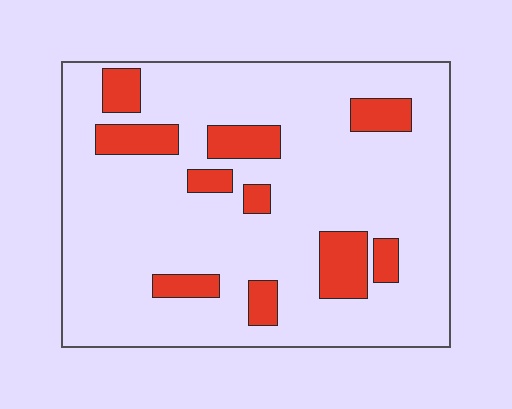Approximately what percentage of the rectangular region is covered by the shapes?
Approximately 15%.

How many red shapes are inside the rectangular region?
10.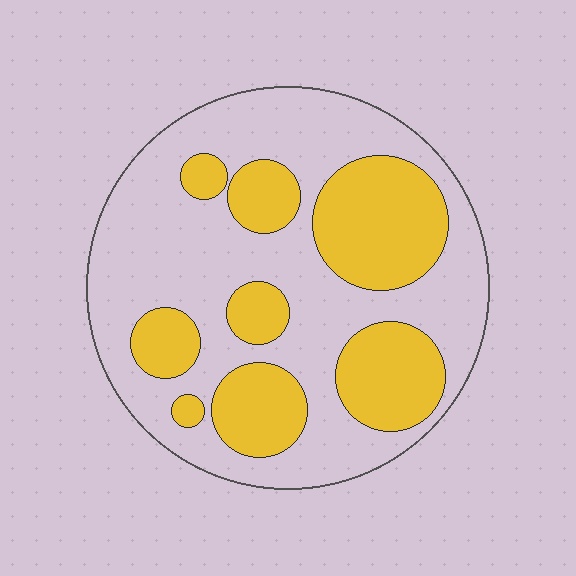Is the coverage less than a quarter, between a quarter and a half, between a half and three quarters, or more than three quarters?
Between a quarter and a half.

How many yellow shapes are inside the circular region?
8.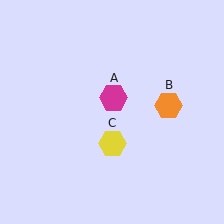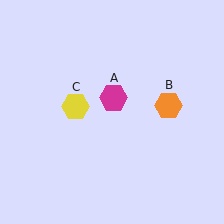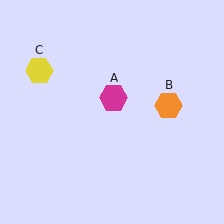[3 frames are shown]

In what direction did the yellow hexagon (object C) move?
The yellow hexagon (object C) moved up and to the left.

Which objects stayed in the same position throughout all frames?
Magenta hexagon (object A) and orange hexagon (object B) remained stationary.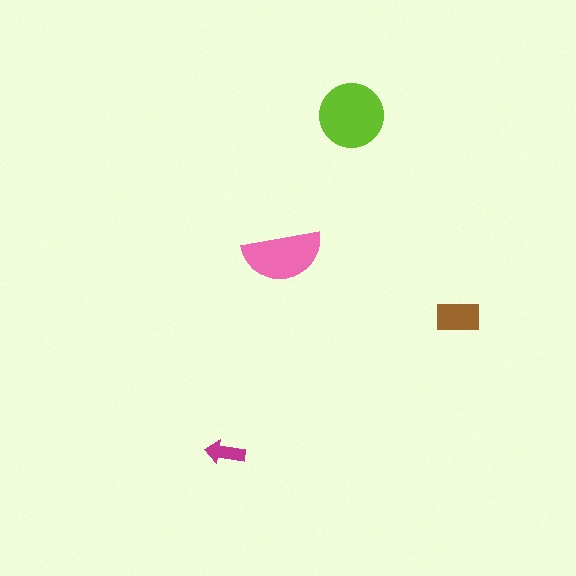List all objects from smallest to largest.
The magenta arrow, the brown rectangle, the pink semicircle, the lime circle.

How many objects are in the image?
There are 4 objects in the image.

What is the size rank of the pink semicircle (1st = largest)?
2nd.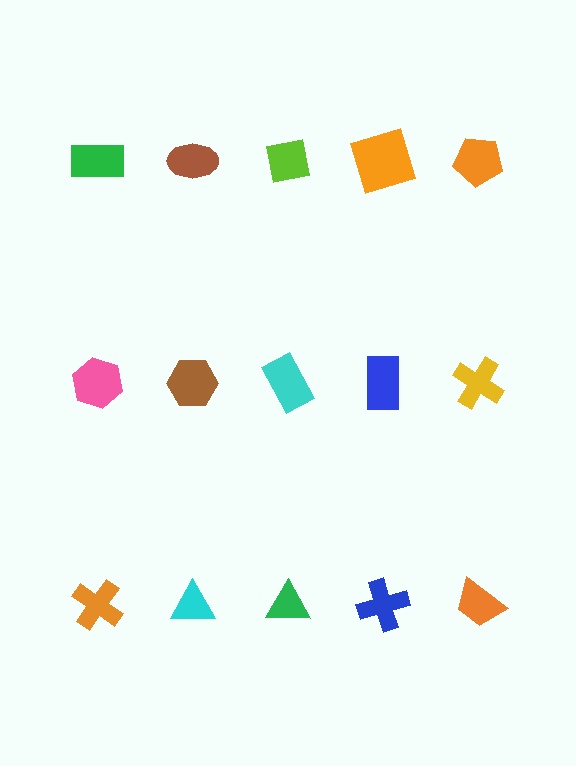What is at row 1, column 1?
A green rectangle.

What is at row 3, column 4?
A blue cross.